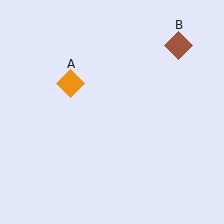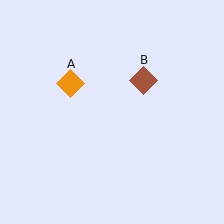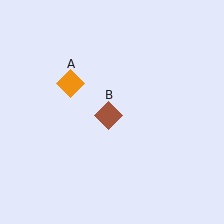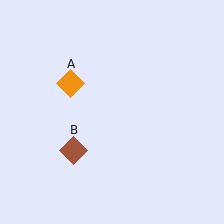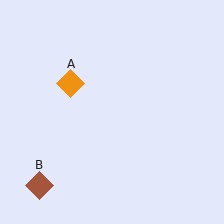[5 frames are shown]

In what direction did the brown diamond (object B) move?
The brown diamond (object B) moved down and to the left.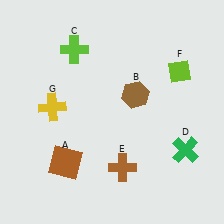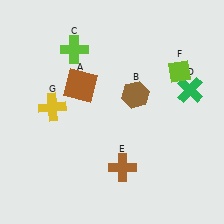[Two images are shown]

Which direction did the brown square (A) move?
The brown square (A) moved up.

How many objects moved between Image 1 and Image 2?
2 objects moved between the two images.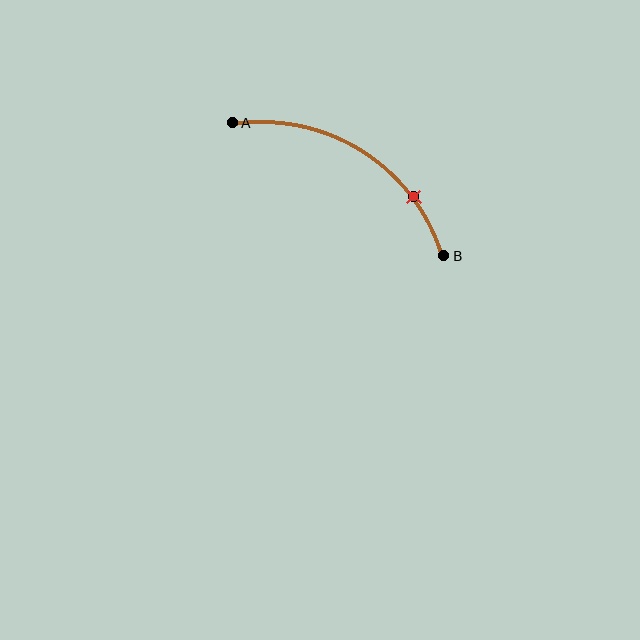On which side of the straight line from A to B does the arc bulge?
The arc bulges above the straight line connecting A and B.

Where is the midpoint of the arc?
The arc midpoint is the point on the curve farthest from the straight line joining A and B. It sits above that line.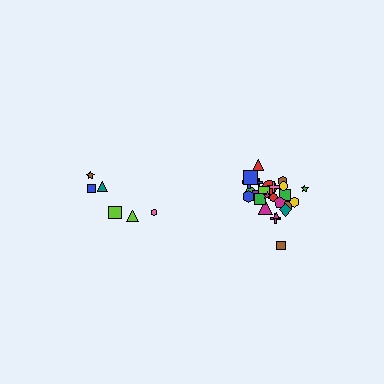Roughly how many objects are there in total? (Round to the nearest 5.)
Roughly 30 objects in total.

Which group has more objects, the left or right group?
The right group.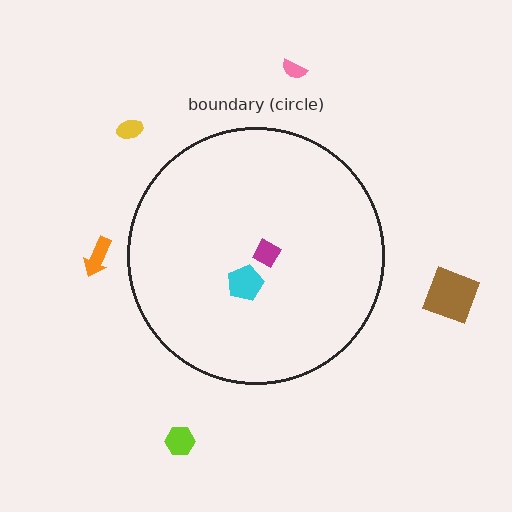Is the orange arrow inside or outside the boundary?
Outside.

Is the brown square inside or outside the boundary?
Outside.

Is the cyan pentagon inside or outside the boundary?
Inside.